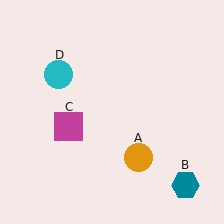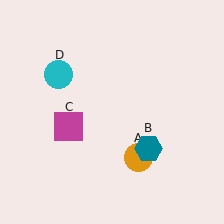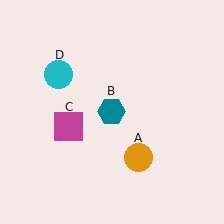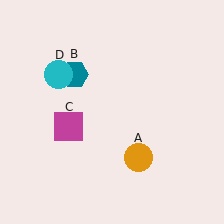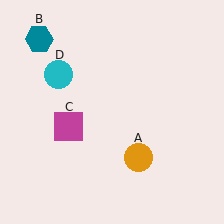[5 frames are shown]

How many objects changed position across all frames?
1 object changed position: teal hexagon (object B).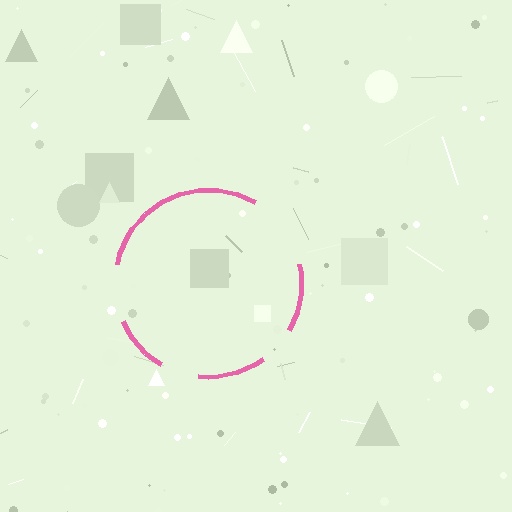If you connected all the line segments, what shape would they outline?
They would outline a circle.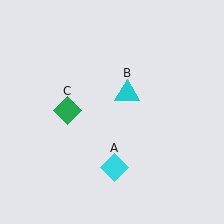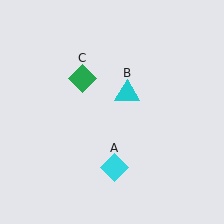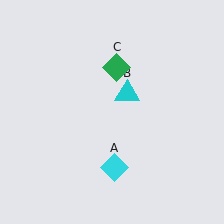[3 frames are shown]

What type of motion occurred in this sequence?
The green diamond (object C) rotated clockwise around the center of the scene.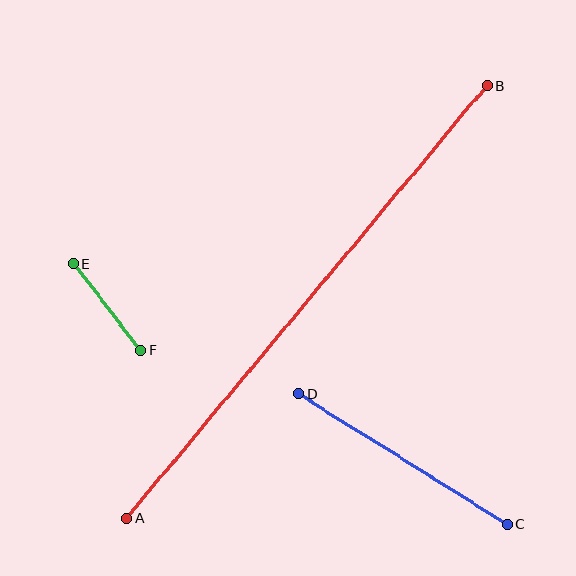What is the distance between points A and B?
The distance is approximately 563 pixels.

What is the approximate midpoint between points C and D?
The midpoint is at approximately (403, 459) pixels.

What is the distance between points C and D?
The distance is approximately 246 pixels.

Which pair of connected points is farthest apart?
Points A and B are farthest apart.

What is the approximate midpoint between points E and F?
The midpoint is at approximately (107, 307) pixels.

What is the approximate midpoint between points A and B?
The midpoint is at approximately (307, 302) pixels.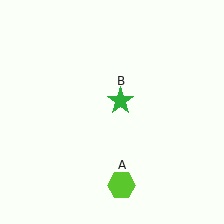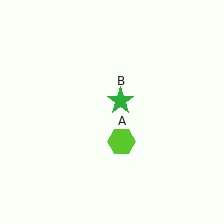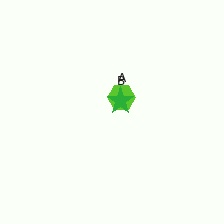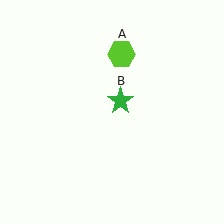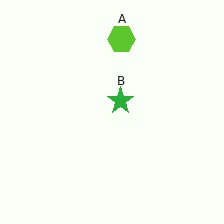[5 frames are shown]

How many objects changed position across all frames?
1 object changed position: lime hexagon (object A).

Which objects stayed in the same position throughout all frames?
Green star (object B) remained stationary.